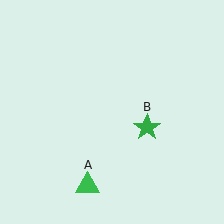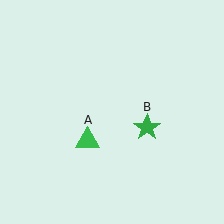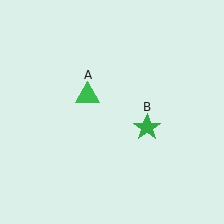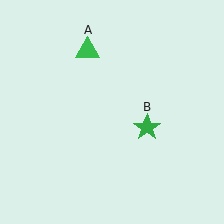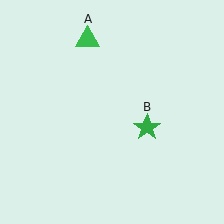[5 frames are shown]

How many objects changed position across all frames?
1 object changed position: green triangle (object A).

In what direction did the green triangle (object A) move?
The green triangle (object A) moved up.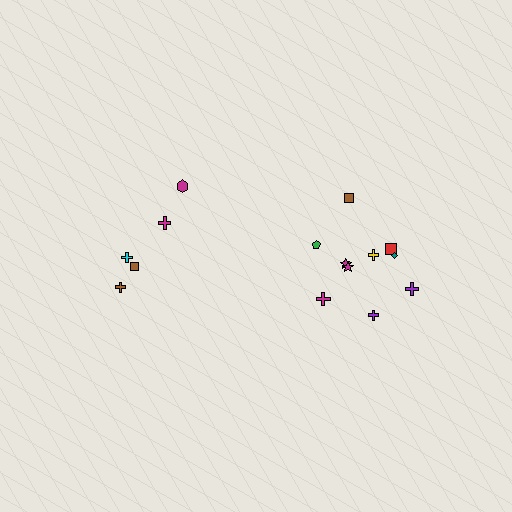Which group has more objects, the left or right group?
The right group.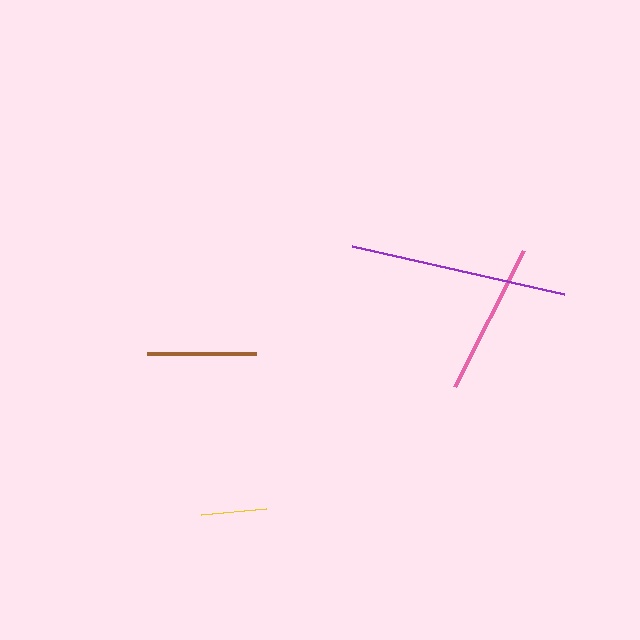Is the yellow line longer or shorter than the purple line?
The purple line is longer than the yellow line.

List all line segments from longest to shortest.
From longest to shortest: purple, pink, brown, yellow.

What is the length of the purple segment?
The purple segment is approximately 218 pixels long.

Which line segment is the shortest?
The yellow line is the shortest at approximately 65 pixels.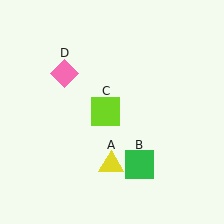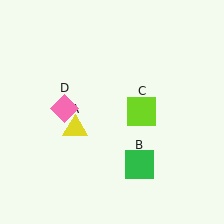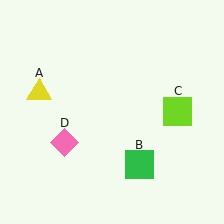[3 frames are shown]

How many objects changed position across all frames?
3 objects changed position: yellow triangle (object A), lime square (object C), pink diamond (object D).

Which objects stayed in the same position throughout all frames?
Green square (object B) remained stationary.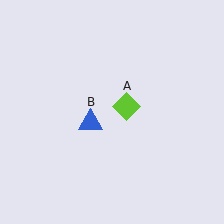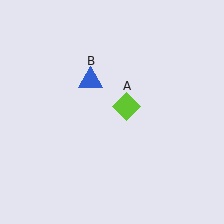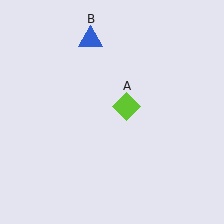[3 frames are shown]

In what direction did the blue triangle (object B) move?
The blue triangle (object B) moved up.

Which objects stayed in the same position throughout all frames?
Lime diamond (object A) remained stationary.